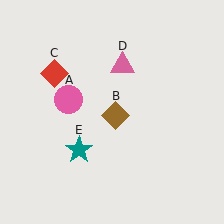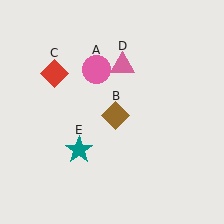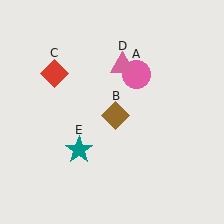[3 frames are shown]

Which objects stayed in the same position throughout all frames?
Brown diamond (object B) and red diamond (object C) and pink triangle (object D) and teal star (object E) remained stationary.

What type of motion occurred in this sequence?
The pink circle (object A) rotated clockwise around the center of the scene.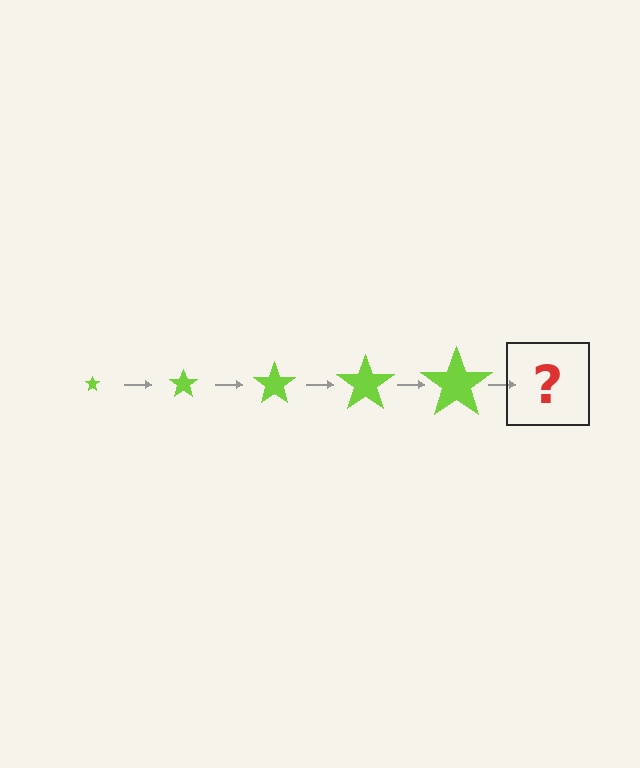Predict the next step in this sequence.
The next step is a lime star, larger than the previous one.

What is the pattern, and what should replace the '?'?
The pattern is that the star gets progressively larger each step. The '?' should be a lime star, larger than the previous one.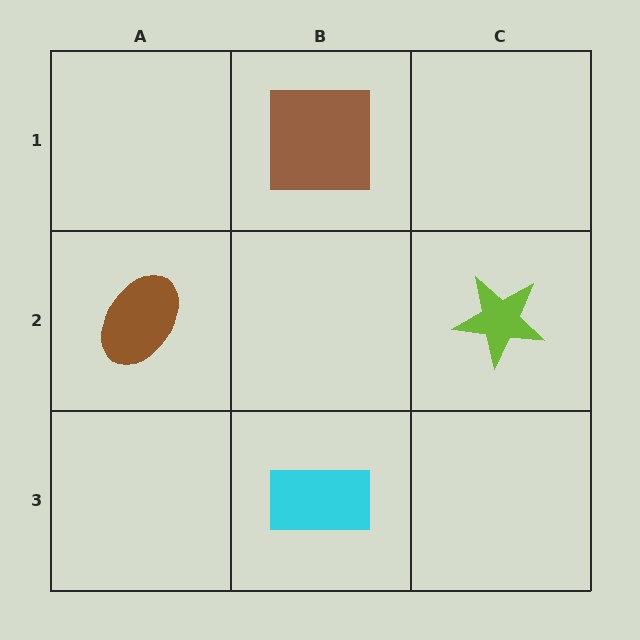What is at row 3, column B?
A cyan rectangle.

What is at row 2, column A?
A brown ellipse.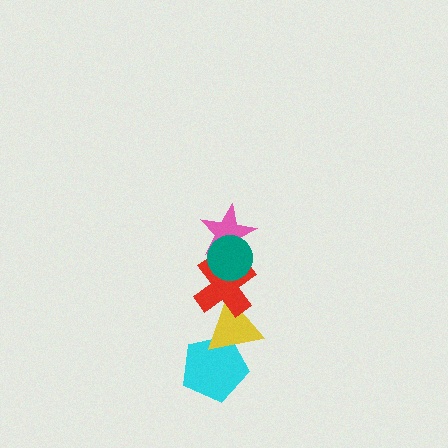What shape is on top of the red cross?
The pink star is on top of the red cross.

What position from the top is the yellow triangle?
The yellow triangle is 4th from the top.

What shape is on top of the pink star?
The teal circle is on top of the pink star.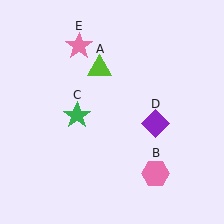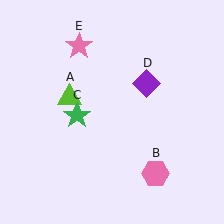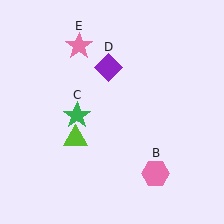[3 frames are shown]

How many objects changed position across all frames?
2 objects changed position: lime triangle (object A), purple diamond (object D).